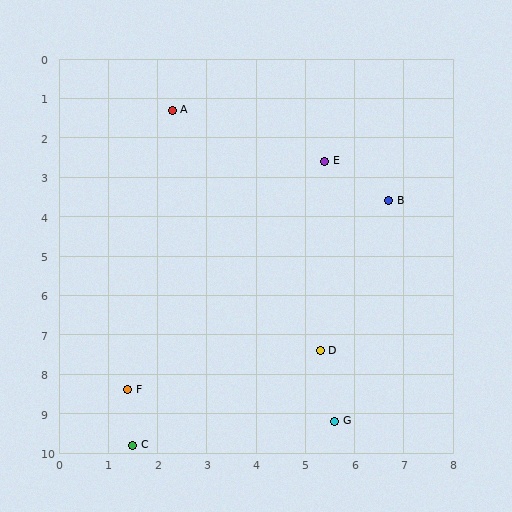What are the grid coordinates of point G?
Point G is at approximately (5.6, 9.2).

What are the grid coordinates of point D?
Point D is at approximately (5.3, 7.4).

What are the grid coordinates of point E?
Point E is at approximately (5.4, 2.6).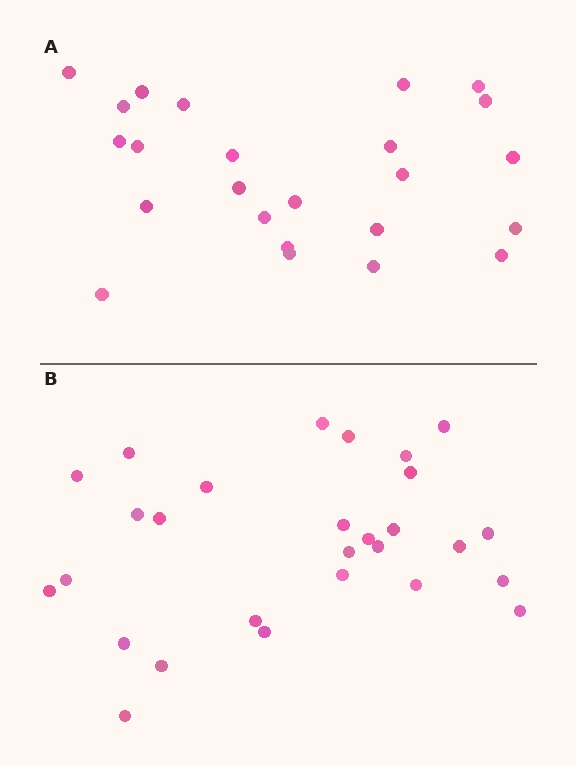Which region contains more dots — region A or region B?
Region B (the bottom region) has more dots.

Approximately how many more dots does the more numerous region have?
Region B has about 4 more dots than region A.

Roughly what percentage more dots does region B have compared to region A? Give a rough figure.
About 15% more.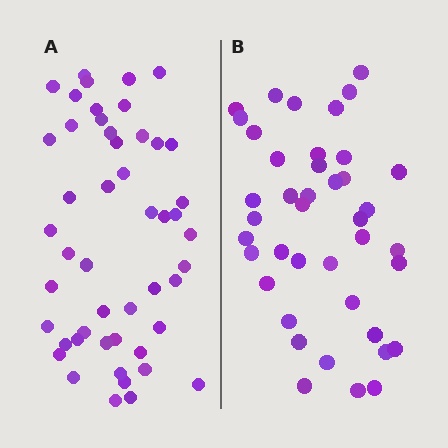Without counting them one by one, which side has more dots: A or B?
Region A (the left region) has more dots.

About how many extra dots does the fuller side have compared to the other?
Region A has roughly 8 or so more dots than region B.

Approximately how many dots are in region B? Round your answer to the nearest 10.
About 40 dots. (The exact count is 41, which rounds to 40.)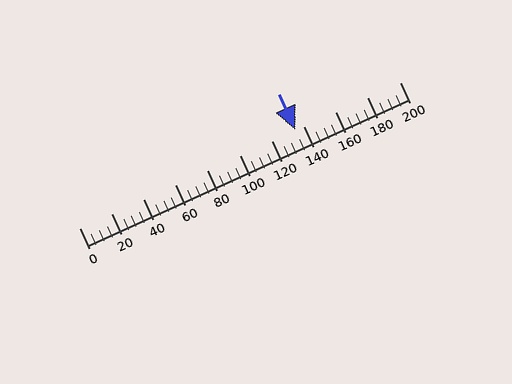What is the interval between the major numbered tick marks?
The major tick marks are spaced 20 units apart.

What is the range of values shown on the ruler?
The ruler shows values from 0 to 200.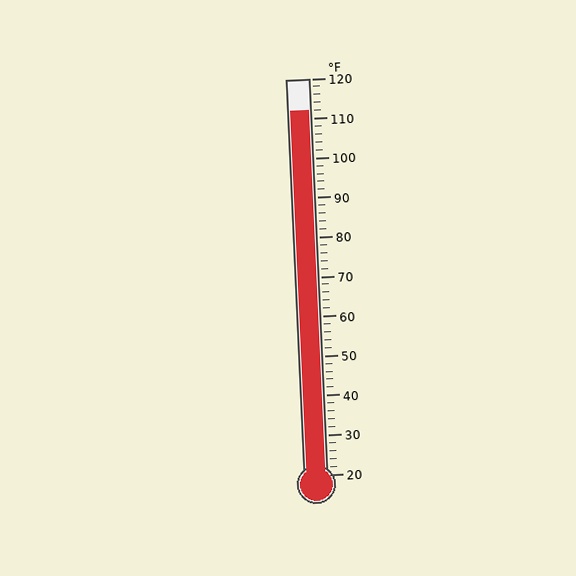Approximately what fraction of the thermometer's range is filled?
The thermometer is filled to approximately 90% of its range.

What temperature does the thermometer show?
The thermometer shows approximately 112°F.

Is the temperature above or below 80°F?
The temperature is above 80°F.